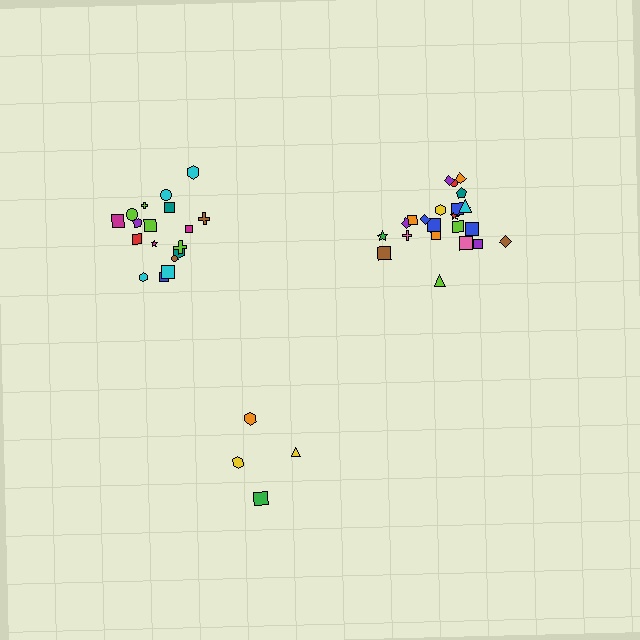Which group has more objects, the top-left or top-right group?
The top-right group.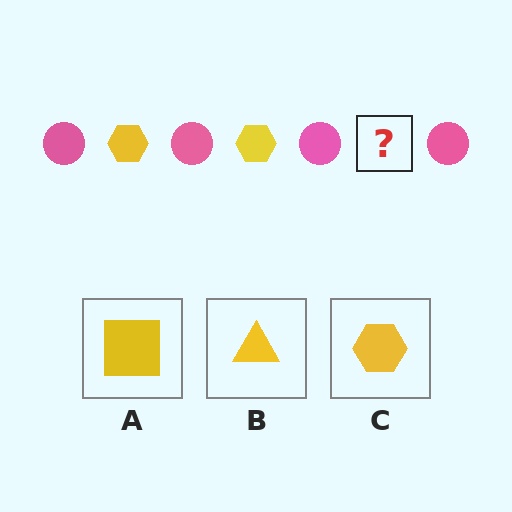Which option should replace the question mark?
Option C.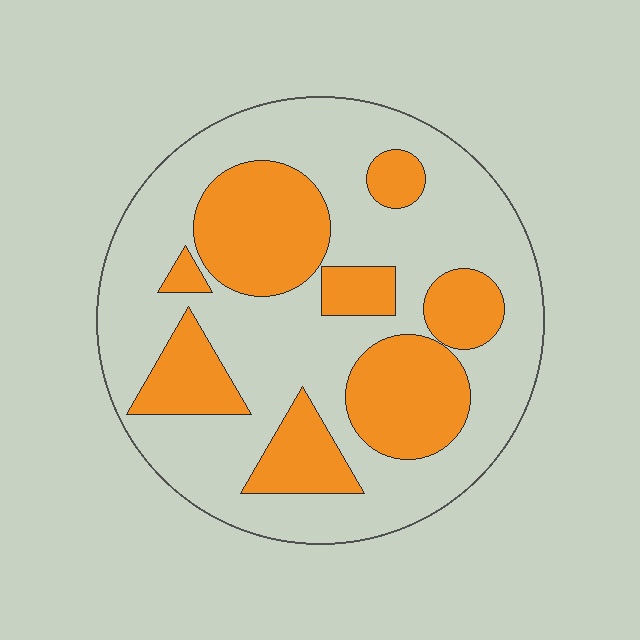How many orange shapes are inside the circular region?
8.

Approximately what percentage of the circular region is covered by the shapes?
Approximately 35%.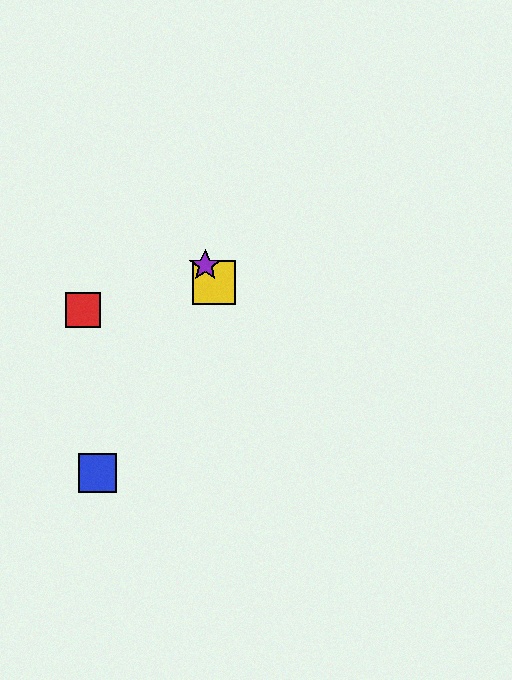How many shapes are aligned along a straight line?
3 shapes (the green star, the yellow square, the purple star) are aligned along a straight line.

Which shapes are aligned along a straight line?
The green star, the yellow square, the purple star are aligned along a straight line.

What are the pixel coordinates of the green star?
The green star is at (215, 284).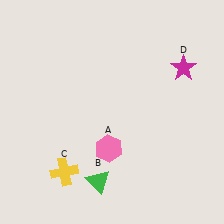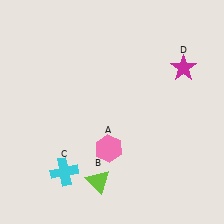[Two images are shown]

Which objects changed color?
B changed from green to lime. C changed from yellow to cyan.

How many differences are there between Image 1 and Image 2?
There are 2 differences between the two images.